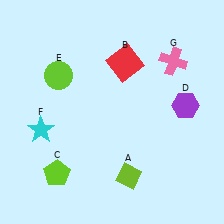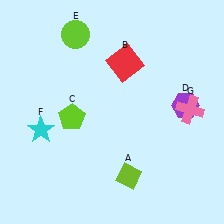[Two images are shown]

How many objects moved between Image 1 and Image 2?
3 objects moved between the two images.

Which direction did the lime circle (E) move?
The lime circle (E) moved up.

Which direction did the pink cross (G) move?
The pink cross (G) moved down.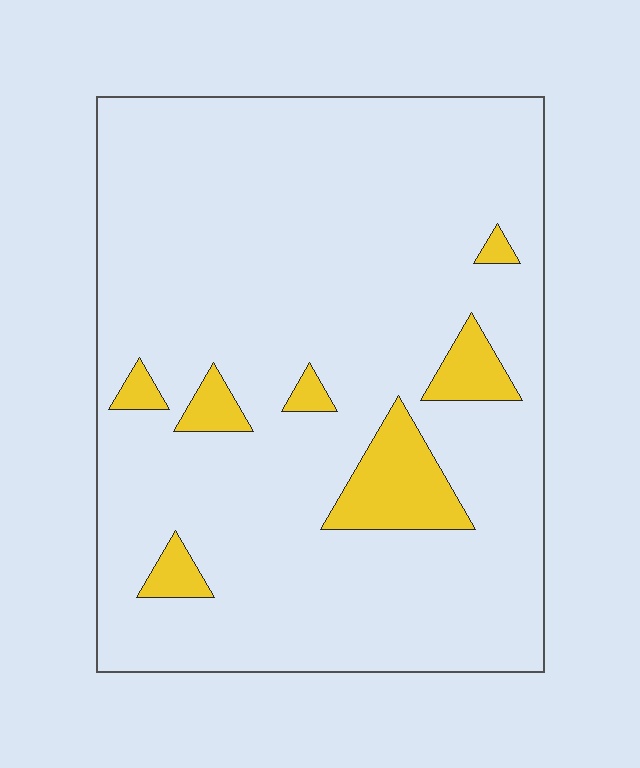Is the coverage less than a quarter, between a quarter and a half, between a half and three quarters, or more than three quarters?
Less than a quarter.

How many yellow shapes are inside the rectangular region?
7.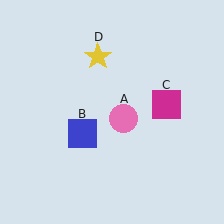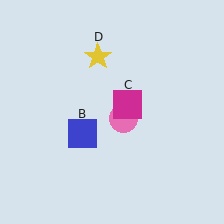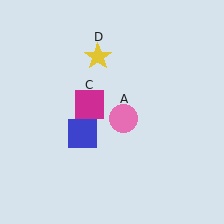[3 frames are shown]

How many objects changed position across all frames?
1 object changed position: magenta square (object C).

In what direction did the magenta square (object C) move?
The magenta square (object C) moved left.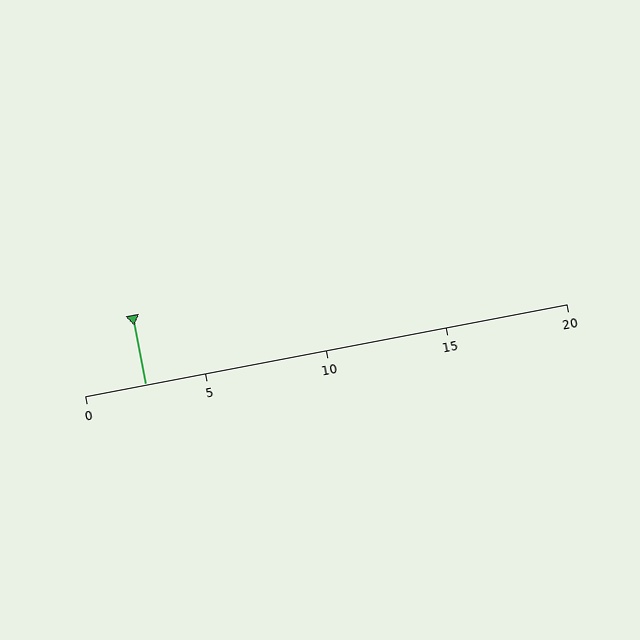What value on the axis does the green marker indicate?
The marker indicates approximately 2.5.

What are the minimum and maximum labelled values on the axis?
The axis runs from 0 to 20.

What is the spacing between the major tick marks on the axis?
The major ticks are spaced 5 apart.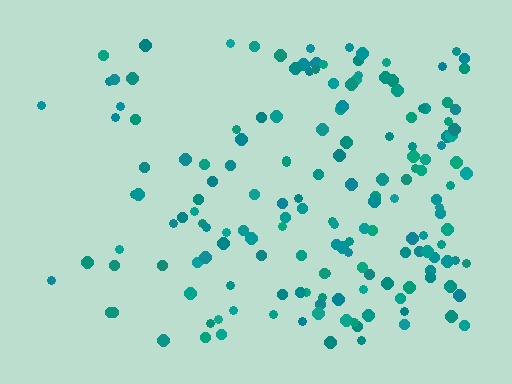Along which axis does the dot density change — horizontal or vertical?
Horizontal.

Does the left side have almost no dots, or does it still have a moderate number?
Still a moderate number, just noticeably fewer than the right.